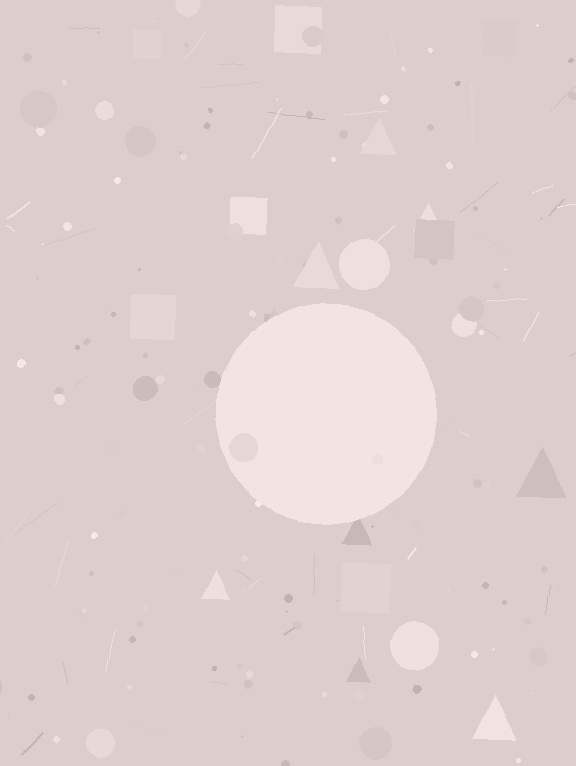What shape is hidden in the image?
A circle is hidden in the image.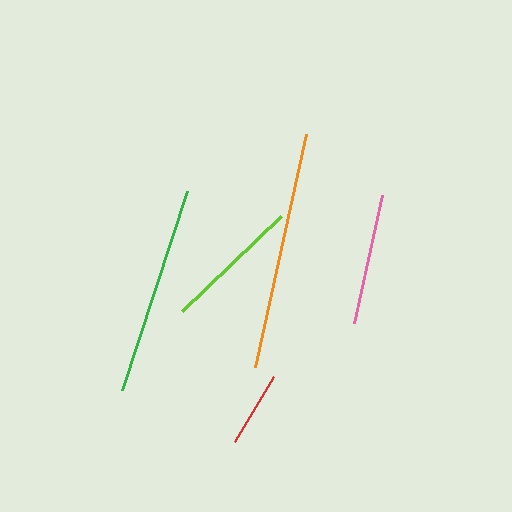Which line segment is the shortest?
The red line is the shortest at approximately 77 pixels.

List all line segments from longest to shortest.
From longest to shortest: orange, green, lime, pink, red.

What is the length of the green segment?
The green segment is approximately 209 pixels long.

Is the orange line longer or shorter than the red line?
The orange line is longer than the red line.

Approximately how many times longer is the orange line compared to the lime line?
The orange line is approximately 1.8 times the length of the lime line.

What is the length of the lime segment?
The lime segment is approximately 136 pixels long.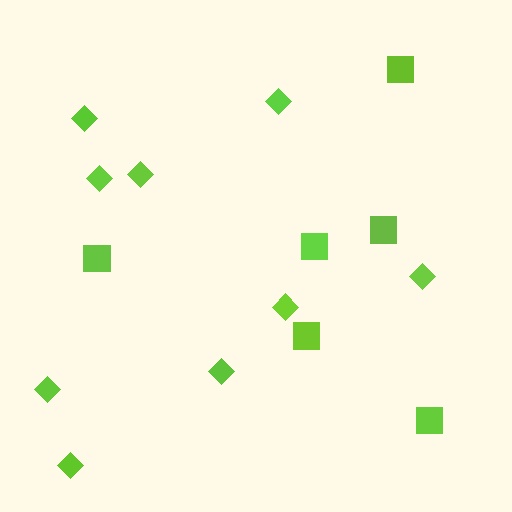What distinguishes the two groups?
There are 2 groups: one group of squares (6) and one group of diamonds (9).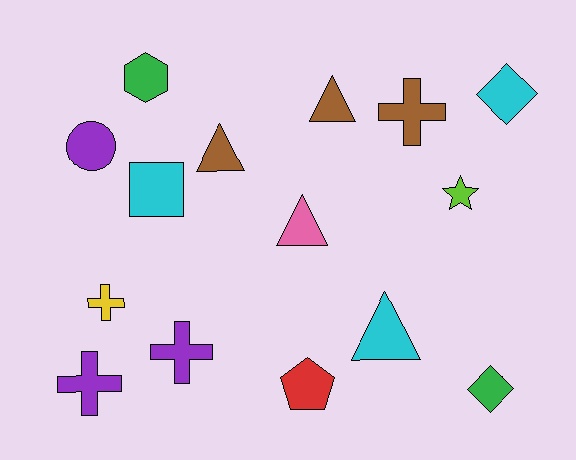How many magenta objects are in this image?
There are no magenta objects.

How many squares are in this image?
There is 1 square.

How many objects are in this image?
There are 15 objects.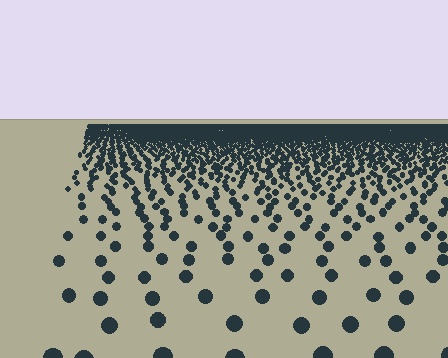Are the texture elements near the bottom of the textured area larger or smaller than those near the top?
Larger. Near the bottom, elements are closer to the viewer and appear at a bigger on-screen size.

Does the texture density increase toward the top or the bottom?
Density increases toward the top.